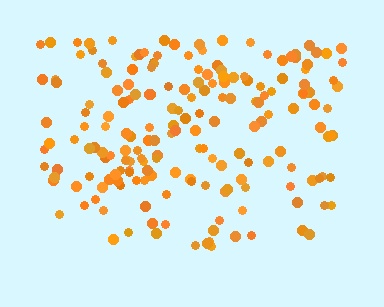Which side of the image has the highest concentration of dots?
The top.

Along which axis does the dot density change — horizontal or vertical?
Vertical.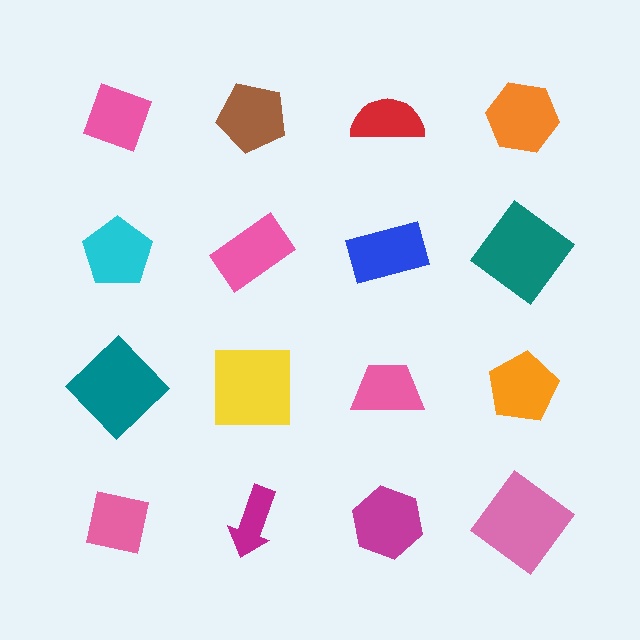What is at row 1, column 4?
An orange hexagon.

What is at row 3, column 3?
A pink trapezoid.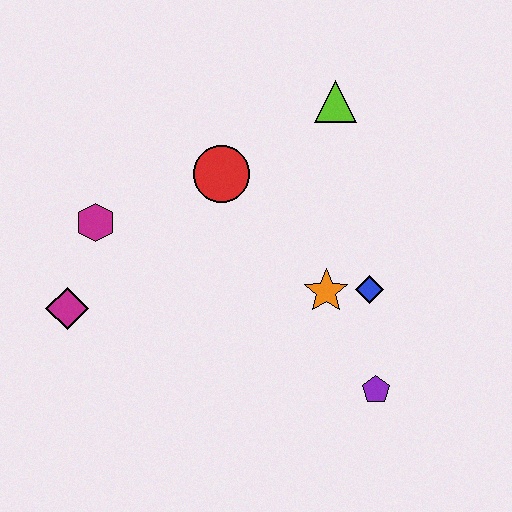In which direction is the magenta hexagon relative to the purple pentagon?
The magenta hexagon is to the left of the purple pentagon.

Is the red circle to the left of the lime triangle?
Yes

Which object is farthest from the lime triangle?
The magenta diamond is farthest from the lime triangle.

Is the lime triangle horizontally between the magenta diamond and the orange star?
No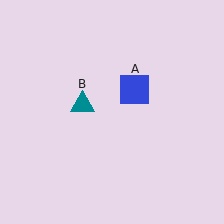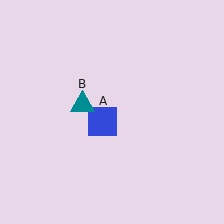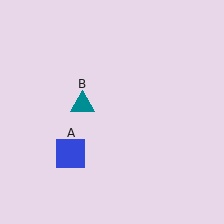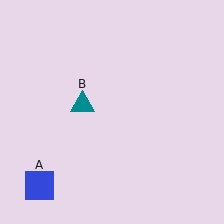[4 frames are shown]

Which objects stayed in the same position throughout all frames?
Teal triangle (object B) remained stationary.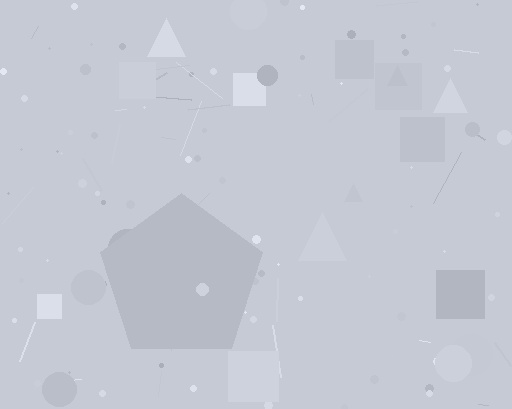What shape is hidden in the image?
A pentagon is hidden in the image.